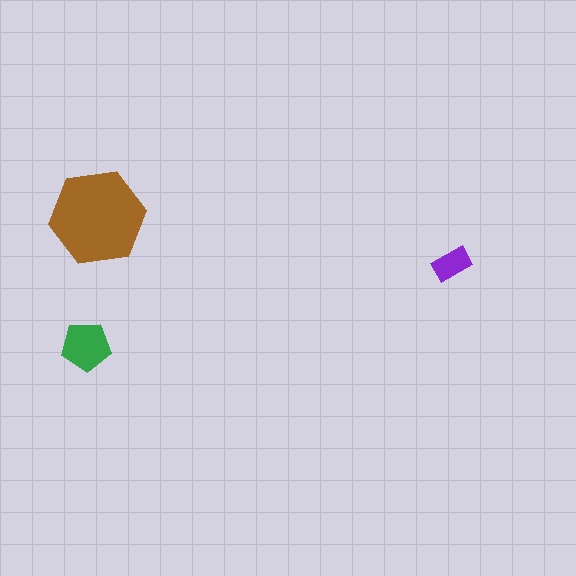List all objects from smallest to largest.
The purple rectangle, the green pentagon, the brown hexagon.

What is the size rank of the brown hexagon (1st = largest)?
1st.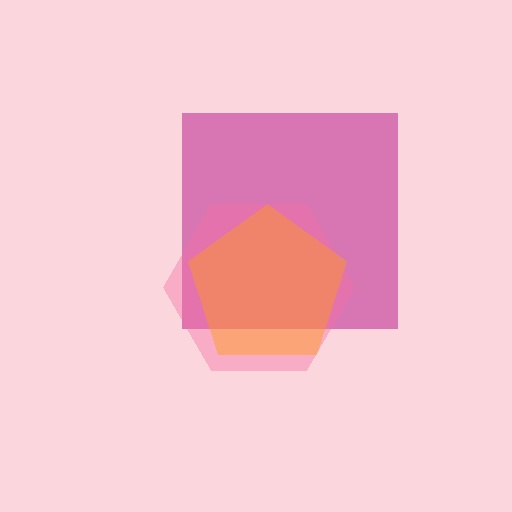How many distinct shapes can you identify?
There are 3 distinct shapes: a magenta square, a pink hexagon, an orange pentagon.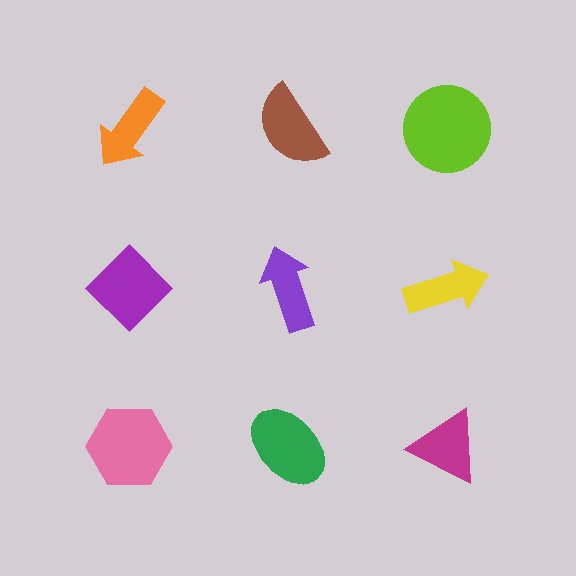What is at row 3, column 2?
A green ellipse.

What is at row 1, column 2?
A brown semicircle.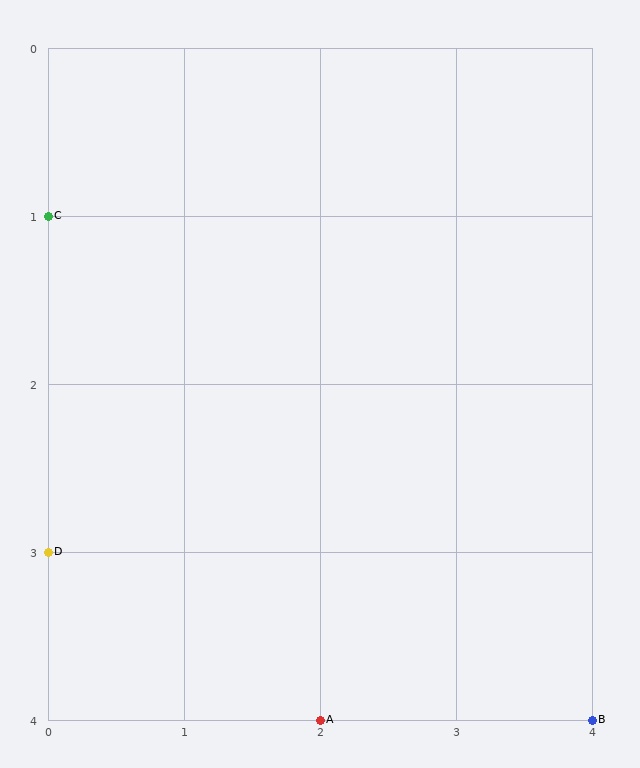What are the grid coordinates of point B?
Point B is at grid coordinates (4, 4).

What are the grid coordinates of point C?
Point C is at grid coordinates (0, 1).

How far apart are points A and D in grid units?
Points A and D are 2 columns and 1 row apart (about 2.2 grid units diagonally).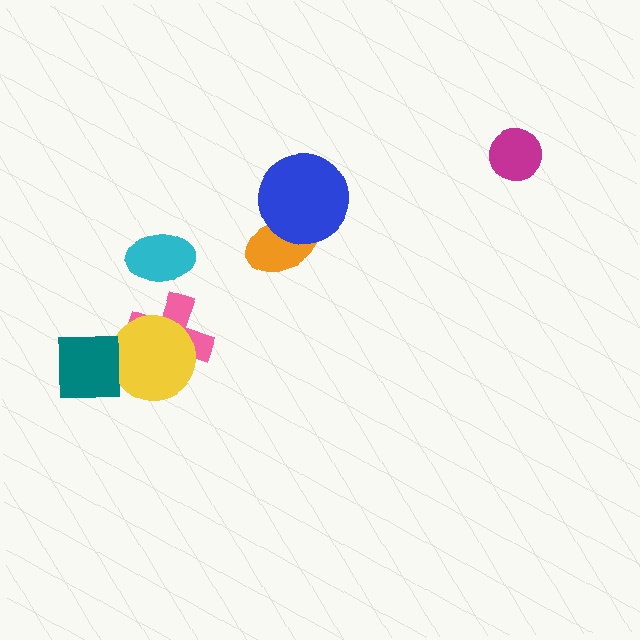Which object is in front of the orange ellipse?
The blue circle is in front of the orange ellipse.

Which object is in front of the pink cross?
The yellow circle is in front of the pink cross.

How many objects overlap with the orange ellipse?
1 object overlaps with the orange ellipse.